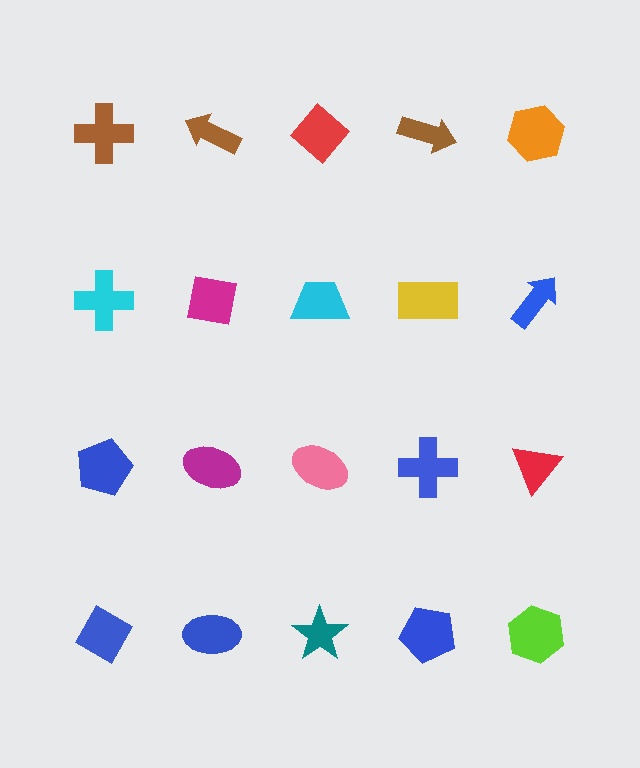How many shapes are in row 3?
5 shapes.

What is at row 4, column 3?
A teal star.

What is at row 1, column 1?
A brown cross.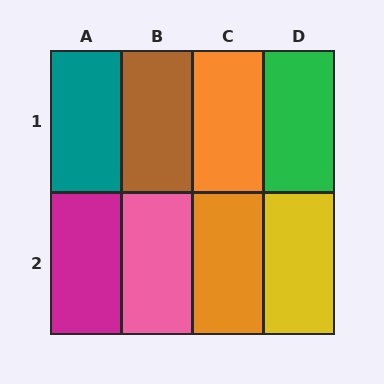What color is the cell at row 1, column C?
Orange.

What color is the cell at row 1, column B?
Brown.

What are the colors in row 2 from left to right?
Magenta, pink, orange, yellow.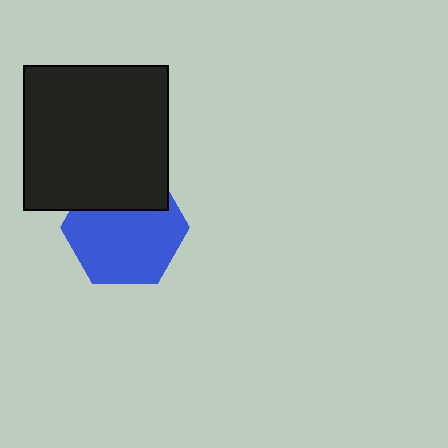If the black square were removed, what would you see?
You would see the complete blue hexagon.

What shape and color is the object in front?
The object in front is a black square.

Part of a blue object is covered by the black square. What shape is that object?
It is a hexagon.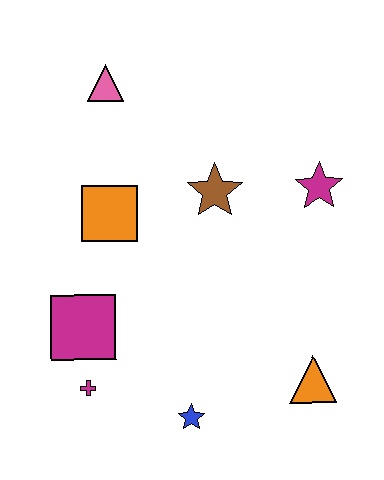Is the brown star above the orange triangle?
Yes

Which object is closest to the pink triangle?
The orange square is closest to the pink triangle.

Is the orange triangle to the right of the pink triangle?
Yes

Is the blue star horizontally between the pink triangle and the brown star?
Yes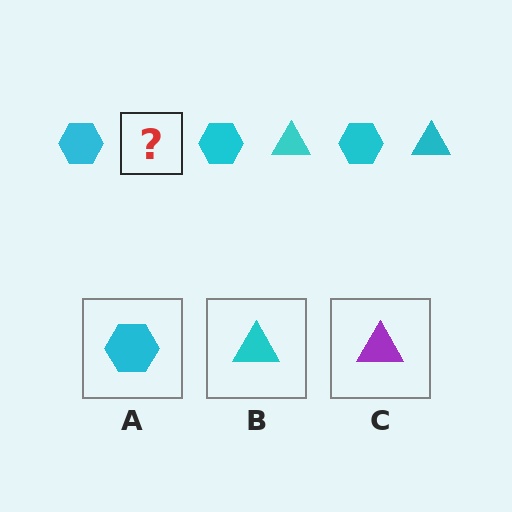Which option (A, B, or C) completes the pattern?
B.